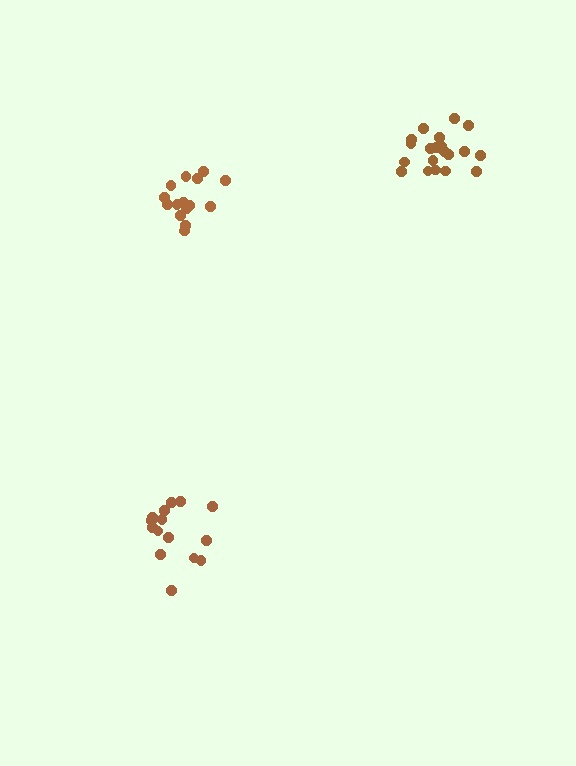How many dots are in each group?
Group 1: 20 dots, Group 2: 15 dots, Group 3: 15 dots (50 total).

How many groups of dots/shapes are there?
There are 3 groups.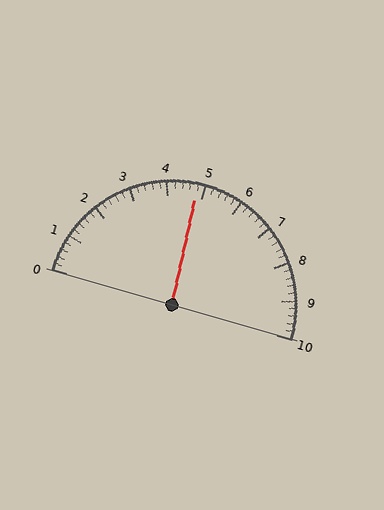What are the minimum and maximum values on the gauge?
The gauge ranges from 0 to 10.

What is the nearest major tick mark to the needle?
The nearest major tick mark is 5.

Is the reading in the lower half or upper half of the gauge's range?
The reading is in the lower half of the range (0 to 10).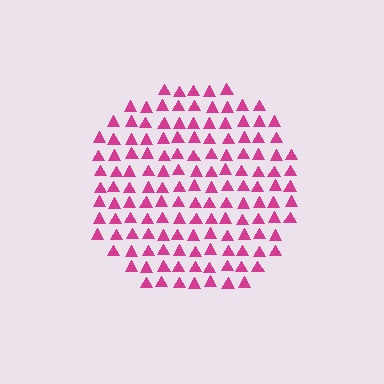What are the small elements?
The small elements are triangles.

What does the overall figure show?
The overall figure shows a circle.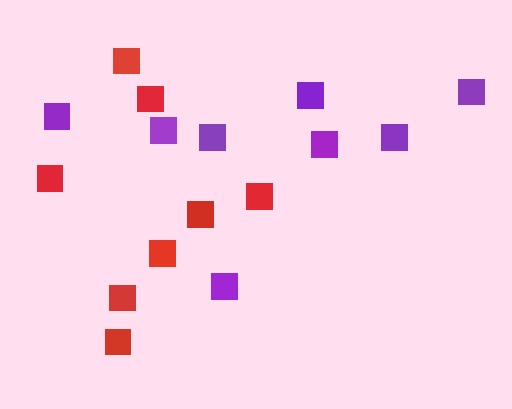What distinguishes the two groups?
There are 2 groups: one group of purple squares (8) and one group of red squares (8).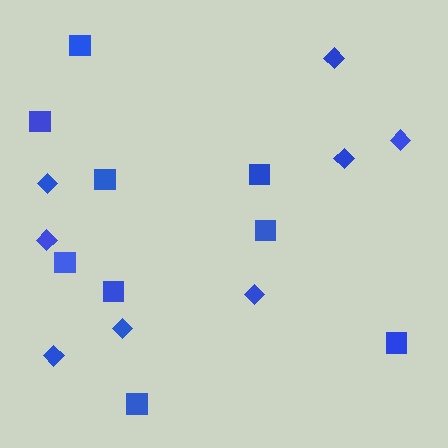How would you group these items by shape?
There are 2 groups: one group of squares (9) and one group of diamonds (8).